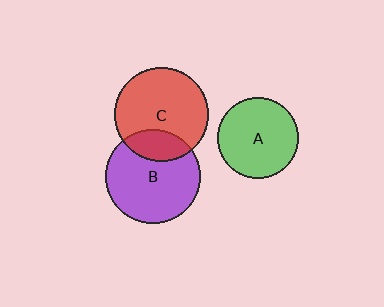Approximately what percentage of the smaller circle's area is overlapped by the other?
Approximately 25%.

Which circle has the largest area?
Circle C (red).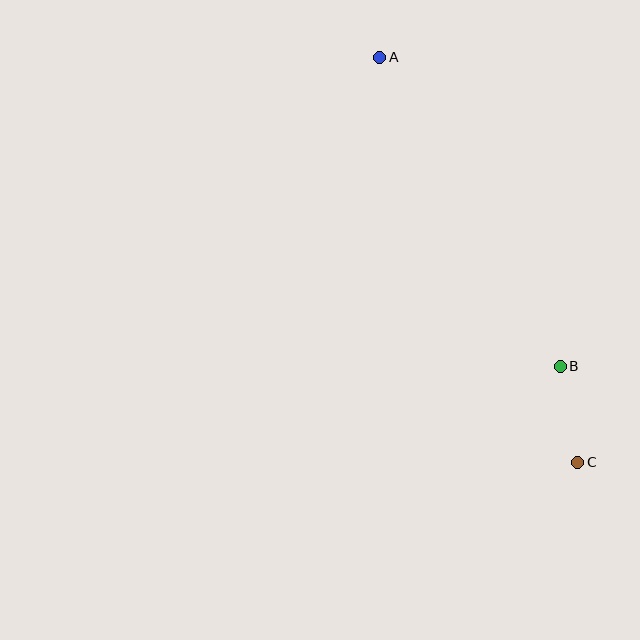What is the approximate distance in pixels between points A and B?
The distance between A and B is approximately 358 pixels.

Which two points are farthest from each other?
Points A and C are farthest from each other.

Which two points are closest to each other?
Points B and C are closest to each other.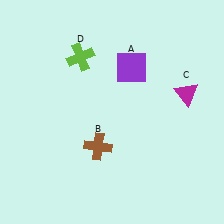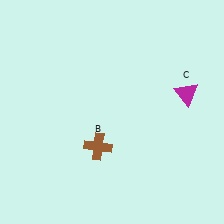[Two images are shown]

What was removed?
The lime cross (D), the purple square (A) were removed in Image 2.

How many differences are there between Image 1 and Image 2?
There are 2 differences between the two images.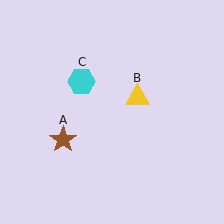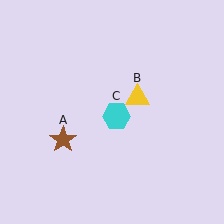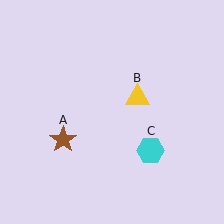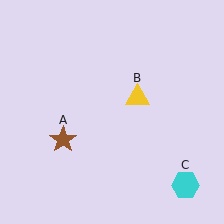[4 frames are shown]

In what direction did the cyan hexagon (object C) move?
The cyan hexagon (object C) moved down and to the right.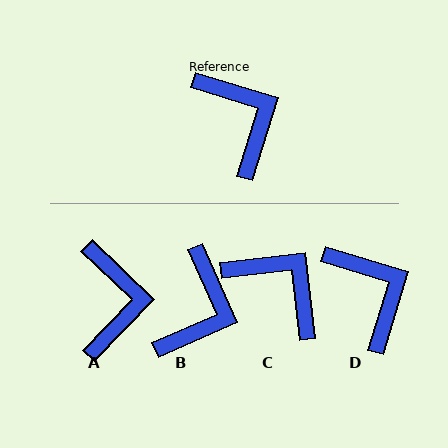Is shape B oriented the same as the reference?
No, it is off by about 49 degrees.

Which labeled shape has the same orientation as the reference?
D.